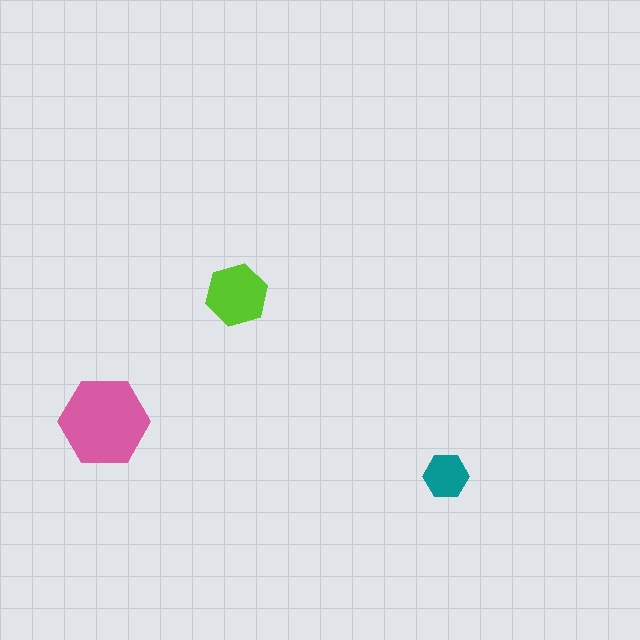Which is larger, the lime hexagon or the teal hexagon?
The lime one.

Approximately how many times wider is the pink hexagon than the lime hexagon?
About 1.5 times wider.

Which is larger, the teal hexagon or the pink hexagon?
The pink one.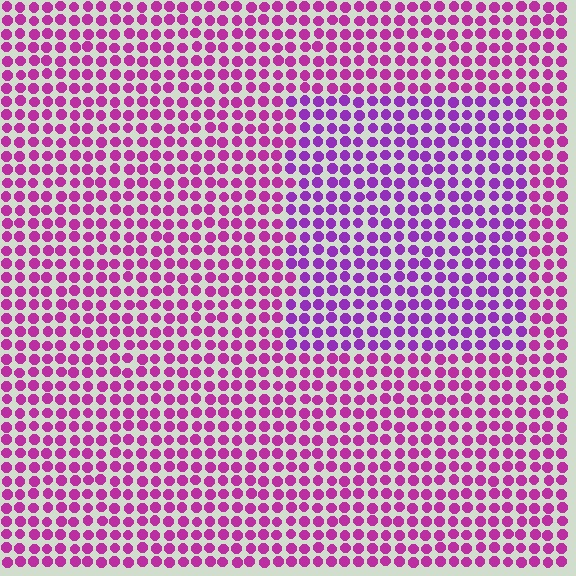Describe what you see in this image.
The image is filled with small magenta elements in a uniform arrangement. A rectangle-shaped region is visible where the elements are tinted to a slightly different hue, forming a subtle color boundary.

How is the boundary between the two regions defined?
The boundary is defined purely by a slight shift in hue (about 27 degrees). Spacing, size, and orientation are identical on both sides.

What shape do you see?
I see a rectangle.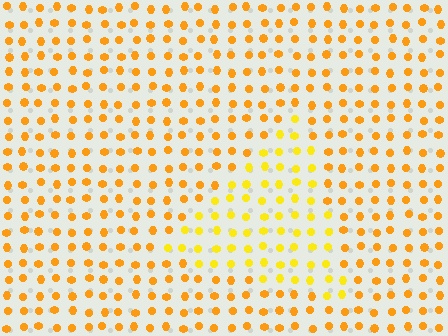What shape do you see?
I see a triangle.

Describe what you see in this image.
The image is filled with small orange elements in a uniform arrangement. A triangle-shaped region is visible where the elements are tinted to a slightly different hue, forming a subtle color boundary.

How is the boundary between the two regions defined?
The boundary is defined purely by a slight shift in hue (about 20 degrees). Spacing, size, and orientation are identical on both sides.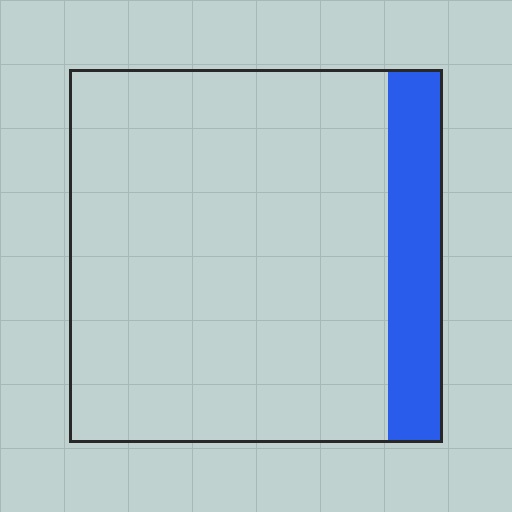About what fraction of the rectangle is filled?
About one sixth (1/6).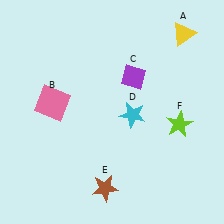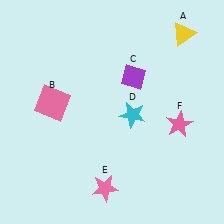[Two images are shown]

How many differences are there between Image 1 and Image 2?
There are 2 differences between the two images.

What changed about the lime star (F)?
In Image 1, F is lime. In Image 2, it changed to pink.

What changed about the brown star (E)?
In Image 1, E is brown. In Image 2, it changed to pink.